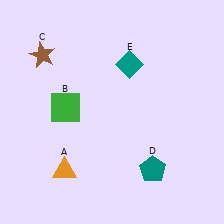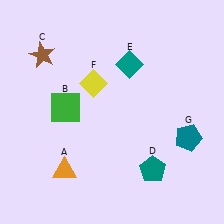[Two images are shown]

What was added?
A yellow diamond (F), a teal pentagon (G) were added in Image 2.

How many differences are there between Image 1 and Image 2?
There are 2 differences between the two images.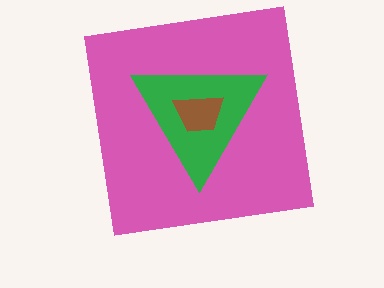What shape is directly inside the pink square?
The green triangle.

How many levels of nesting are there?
3.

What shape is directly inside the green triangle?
The brown trapezoid.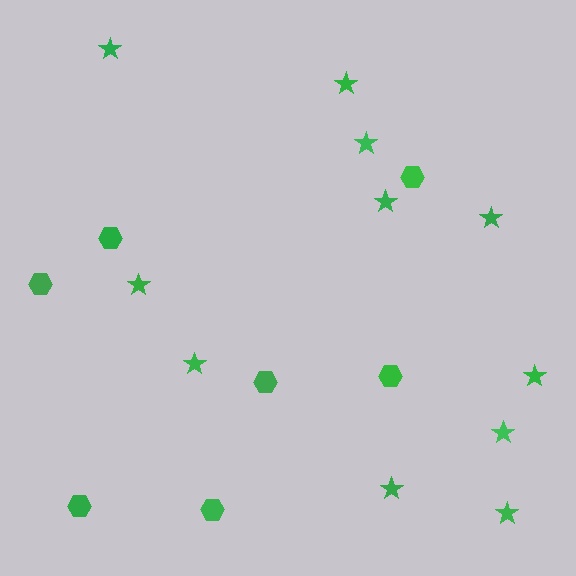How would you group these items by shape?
There are 2 groups: one group of hexagons (7) and one group of stars (11).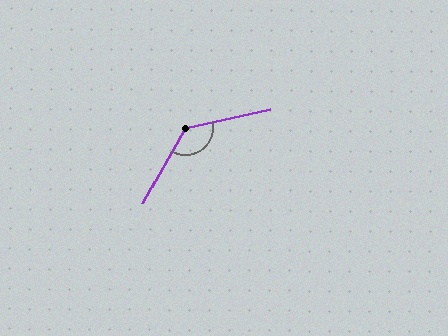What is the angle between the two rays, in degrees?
Approximately 132 degrees.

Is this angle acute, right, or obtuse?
It is obtuse.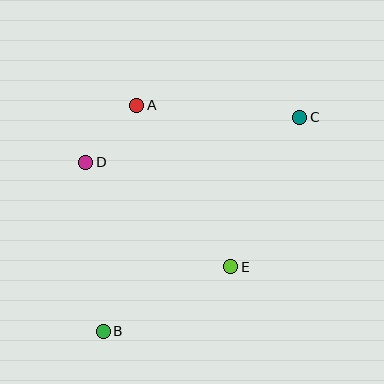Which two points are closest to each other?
Points A and D are closest to each other.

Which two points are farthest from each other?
Points B and C are farthest from each other.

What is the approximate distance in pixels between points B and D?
The distance between B and D is approximately 170 pixels.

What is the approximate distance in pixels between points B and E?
The distance between B and E is approximately 143 pixels.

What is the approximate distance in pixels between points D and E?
The distance between D and E is approximately 179 pixels.